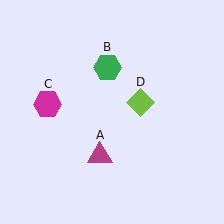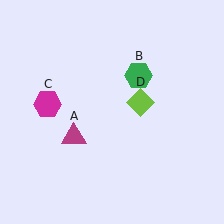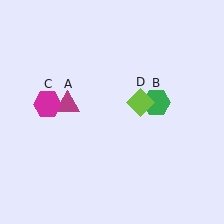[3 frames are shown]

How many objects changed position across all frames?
2 objects changed position: magenta triangle (object A), green hexagon (object B).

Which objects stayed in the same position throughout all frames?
Magenta hexagon (object C) and lime diamond (object D) remained stationary.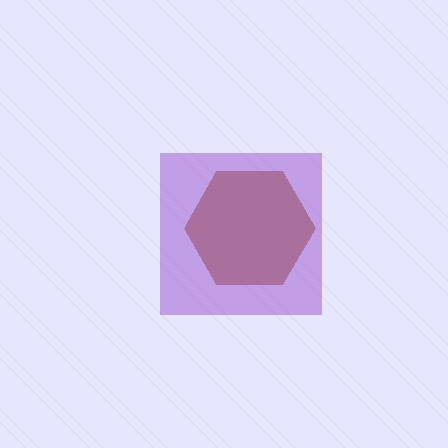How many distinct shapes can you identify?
There are 2 distinct shapes: a brown hexagon, a purple square.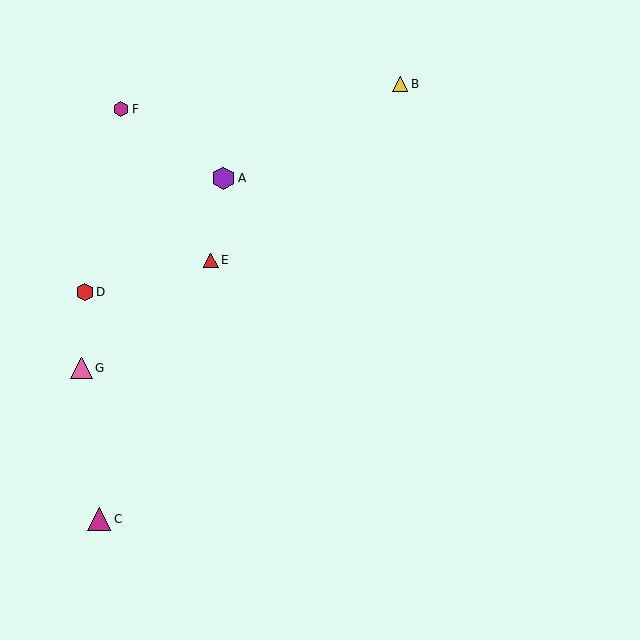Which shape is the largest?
The magenta triangle (labeled C) is the largest.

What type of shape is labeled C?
Shape C is a magenta triangle.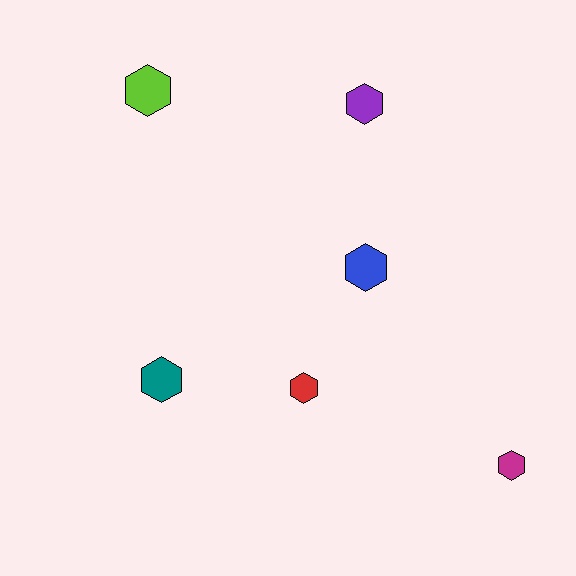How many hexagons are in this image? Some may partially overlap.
There are 6 hexagons.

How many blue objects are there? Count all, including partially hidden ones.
There is 1 blue object.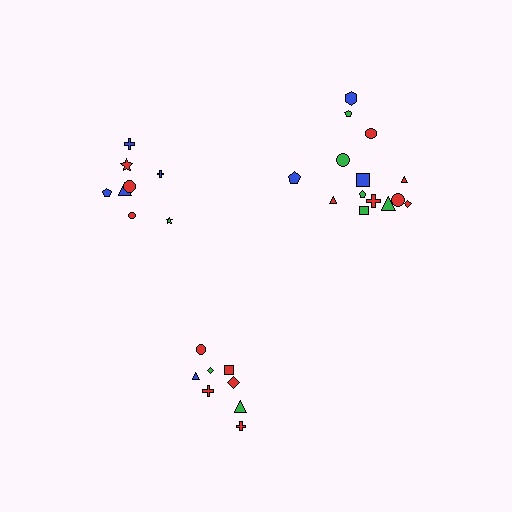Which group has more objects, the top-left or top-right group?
The top-right group.